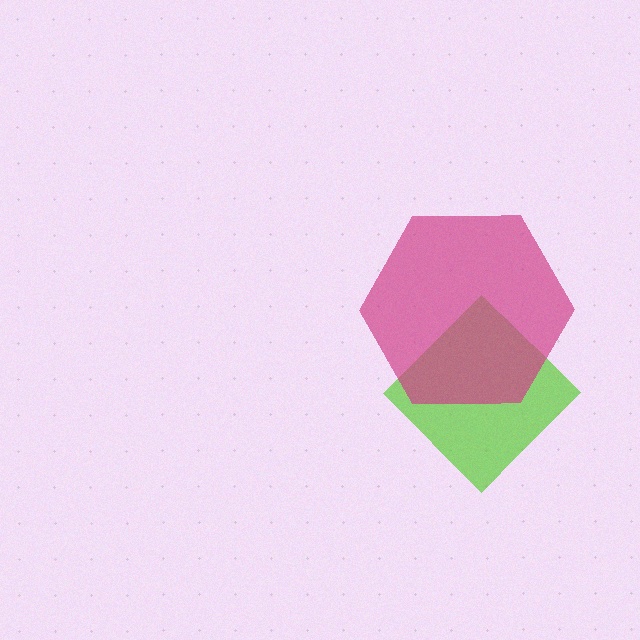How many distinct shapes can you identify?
There are 2 distinct shapes: a lime diamond, a magenta hexagon.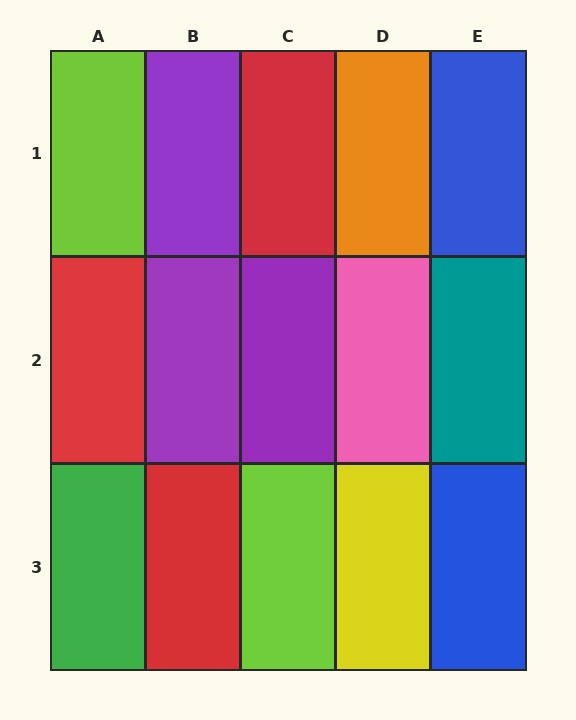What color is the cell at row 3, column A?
Green.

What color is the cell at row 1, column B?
Purple.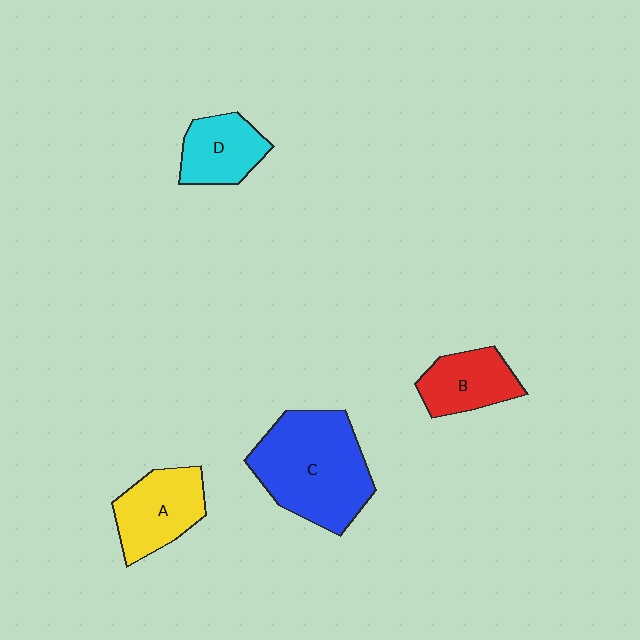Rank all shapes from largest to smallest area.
From largest to smallest: C (blue), A (yellow), B (red), D (cyan).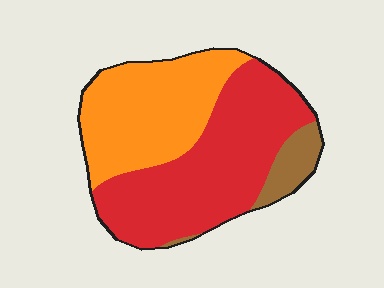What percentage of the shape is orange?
Orange takes up between a third and a half of the shape.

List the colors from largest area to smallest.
From largest to smallest: red, orange, brown.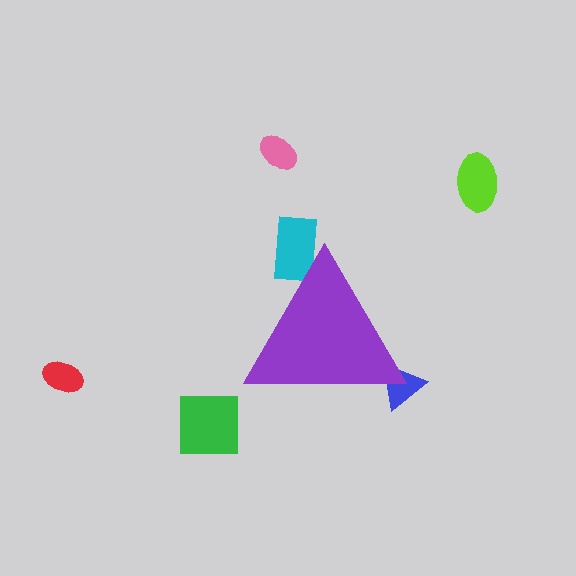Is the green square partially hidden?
No, the green square is fully visible.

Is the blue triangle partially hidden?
Yes, the blue triangle is partially hidden behind the purple triangle.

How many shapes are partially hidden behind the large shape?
2 shapes are partially hidden.